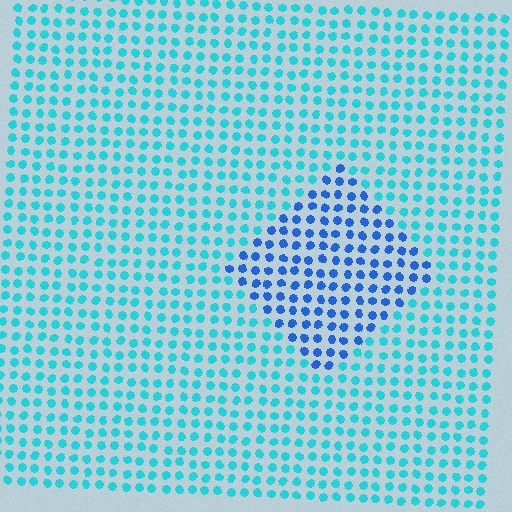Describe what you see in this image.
The image is filled with small cyan elements in a uniform arrangement. A diamond-shaped region is visible where the elements are tinted to a slightly different hue, forming a subtle color boundary.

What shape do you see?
I see a diamond.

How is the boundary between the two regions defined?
The boundary is defined purely by a slight shift in hue (about 36 degrees). Spacing, size, and orientation are identical on both sides.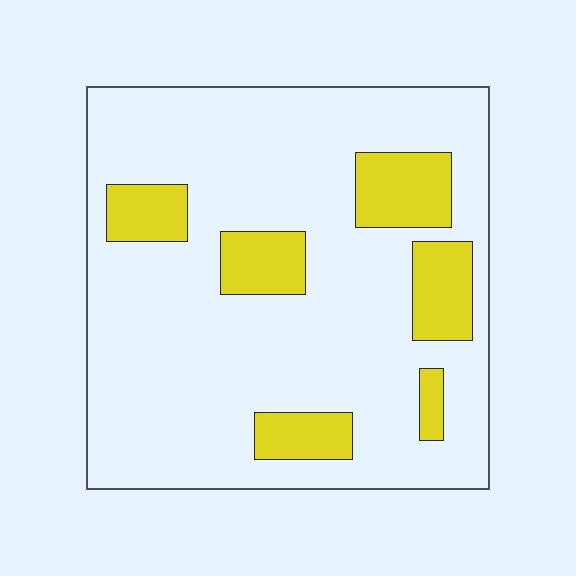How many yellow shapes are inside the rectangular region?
6.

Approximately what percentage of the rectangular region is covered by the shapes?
Approximately 20%.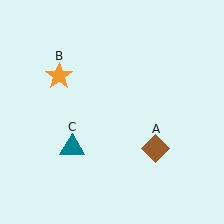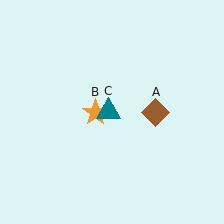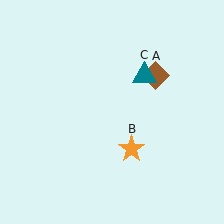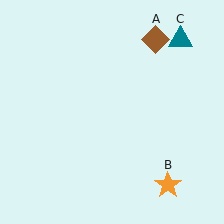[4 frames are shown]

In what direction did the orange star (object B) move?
The orange star (object B) moved down and to the right.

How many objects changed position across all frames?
3 objects changed position: brown diamond (object A), orange star (object B), teal triangle (object C).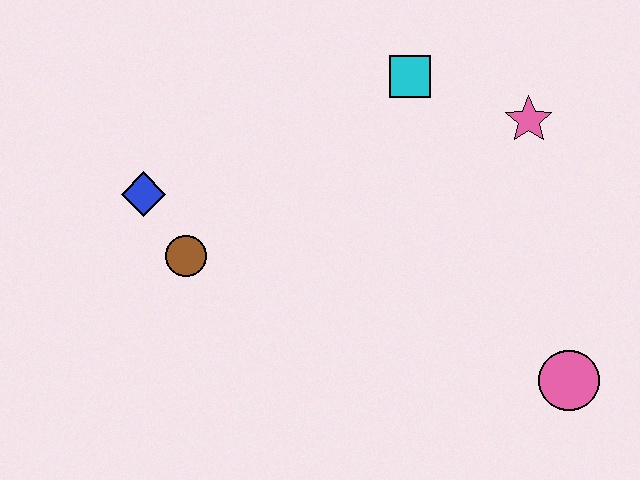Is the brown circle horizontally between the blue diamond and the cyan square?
Yes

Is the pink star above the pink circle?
Yes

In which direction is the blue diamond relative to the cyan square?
The blue diamond is to the left of the cyan square.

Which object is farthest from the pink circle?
The blue diamond is farthest from the pink circle.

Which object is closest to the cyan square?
The pink star is closest to the cyan square.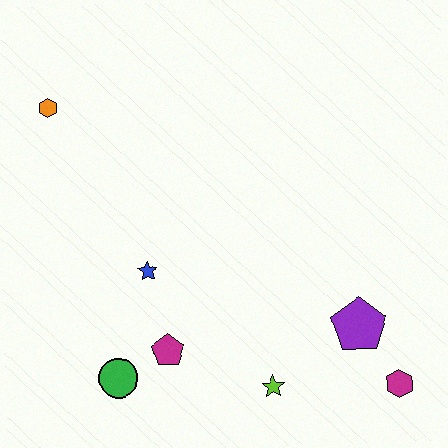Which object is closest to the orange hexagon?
The blue star is closest to the orange hexagon.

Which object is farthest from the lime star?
The orange hexagon is farthest from the lime star.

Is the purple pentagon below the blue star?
Yes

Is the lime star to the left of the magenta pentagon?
No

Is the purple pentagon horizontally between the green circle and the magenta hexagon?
Yes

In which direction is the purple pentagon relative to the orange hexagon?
The purple pentagon is to the right of the orange hexagon.